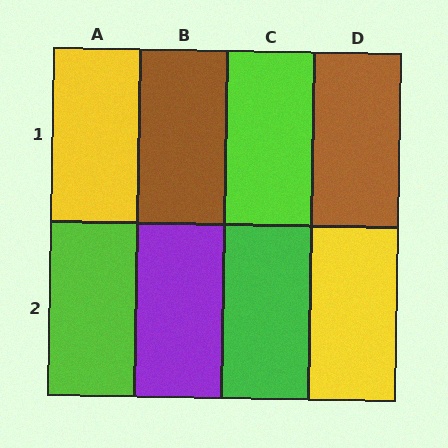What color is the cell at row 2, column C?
Green.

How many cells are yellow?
2 cells are yellow.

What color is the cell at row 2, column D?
Yellow.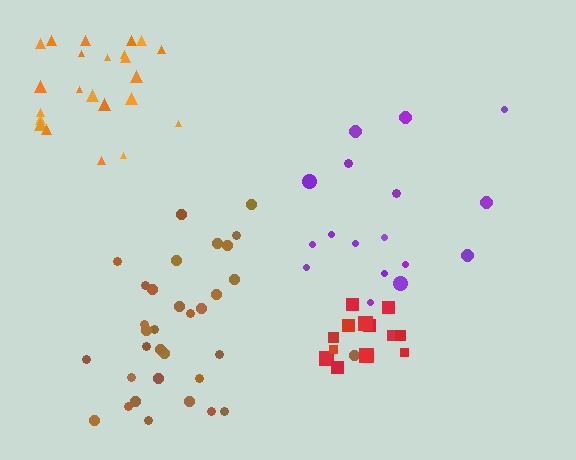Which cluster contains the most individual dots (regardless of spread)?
Brown (33).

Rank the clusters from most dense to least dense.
red, orange, brown, purple.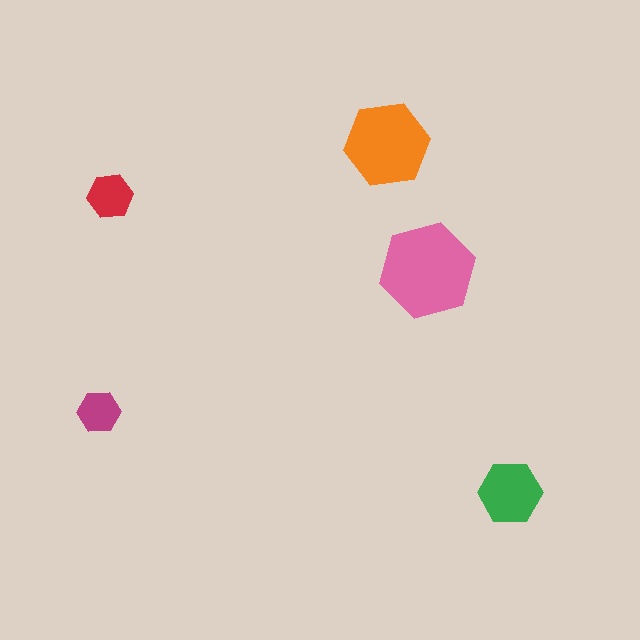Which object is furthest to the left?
The magenta hexagon is leftmost.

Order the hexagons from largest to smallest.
the pink one, the orange one, the green one, the red one, the magenta one.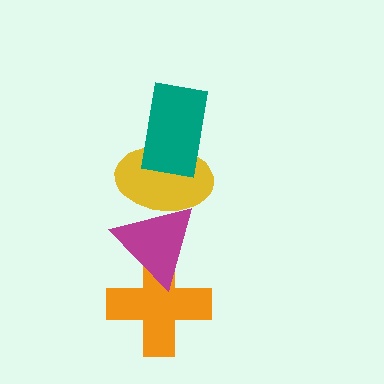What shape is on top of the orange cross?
The magenta triangle is on top of the orange cross.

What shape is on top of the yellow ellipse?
The teal rectangle is on top of the yellow ellipse.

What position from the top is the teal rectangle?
The teal rectangle is 1st from the top.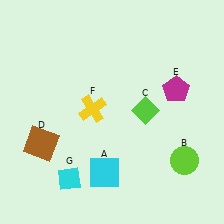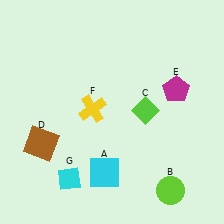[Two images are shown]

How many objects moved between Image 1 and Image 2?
1 object moved between the two images.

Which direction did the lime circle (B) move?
The lime circle (B) moved down.